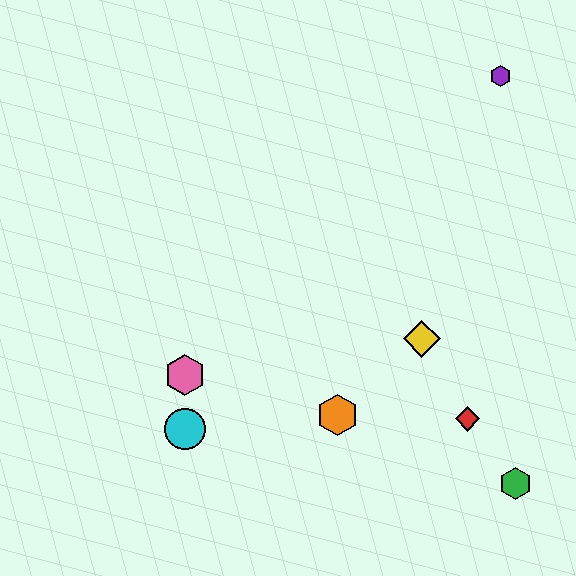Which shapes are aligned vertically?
The blue circle, the cyan circle, the pink hexagon are aligned vertically.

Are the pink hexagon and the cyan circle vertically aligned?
Yes, both are at x≈185.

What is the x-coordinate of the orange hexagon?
The orange hexagon is at x≈337.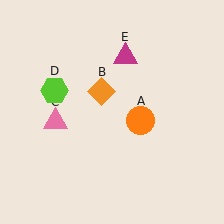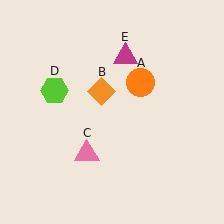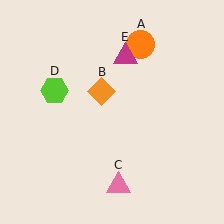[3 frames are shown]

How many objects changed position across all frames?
2 objects changed position: orange circle (object A), pink triangle (object C).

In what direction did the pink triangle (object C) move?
The pink triangle (object C) moved down and to the right.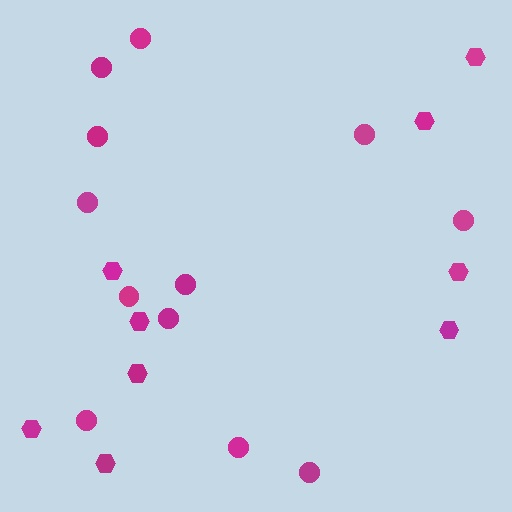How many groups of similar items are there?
There are 2 groups: one group of hexagons (9) and one group of circles (12).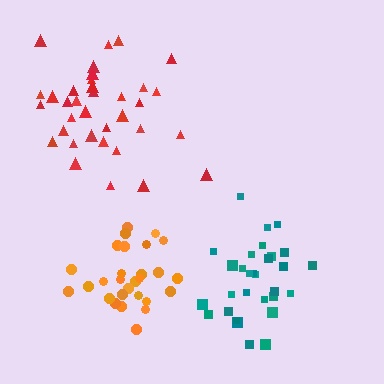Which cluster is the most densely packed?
Orange.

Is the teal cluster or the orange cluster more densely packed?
Orange.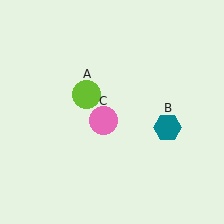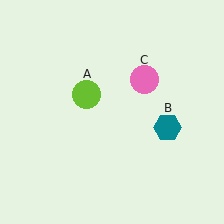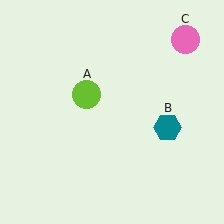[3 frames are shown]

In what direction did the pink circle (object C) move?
The pink circle (object C) moved up and to the right.